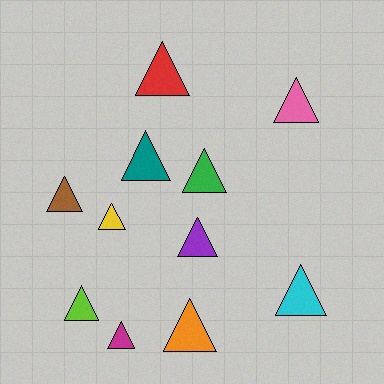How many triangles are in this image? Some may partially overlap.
There are 11 triangles.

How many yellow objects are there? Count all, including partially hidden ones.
There is 1 yellow object.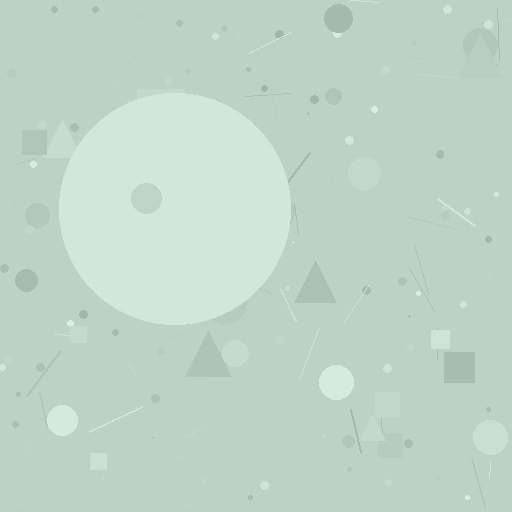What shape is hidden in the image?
A circle is hidden in the image.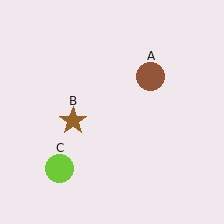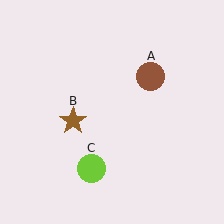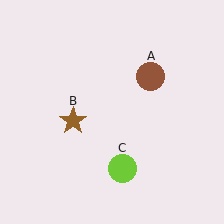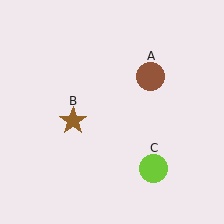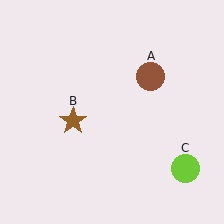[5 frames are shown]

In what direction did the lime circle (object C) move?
The lime circle (object C) moved right.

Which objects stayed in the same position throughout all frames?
Brown circle (object A) and brown star (object B) remained stationary.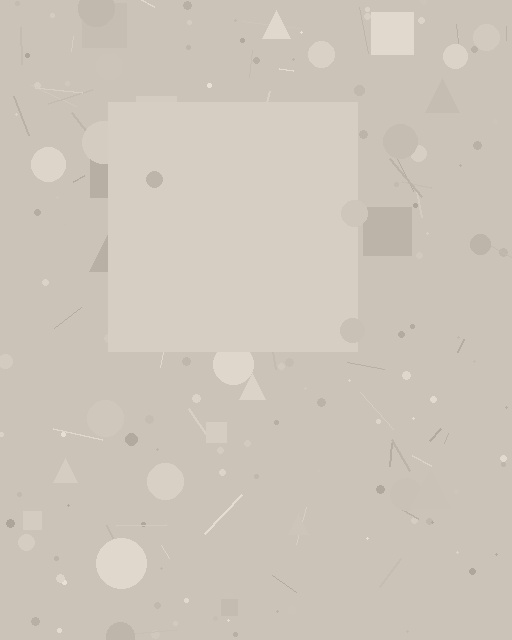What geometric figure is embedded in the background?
A square is embedded in the background.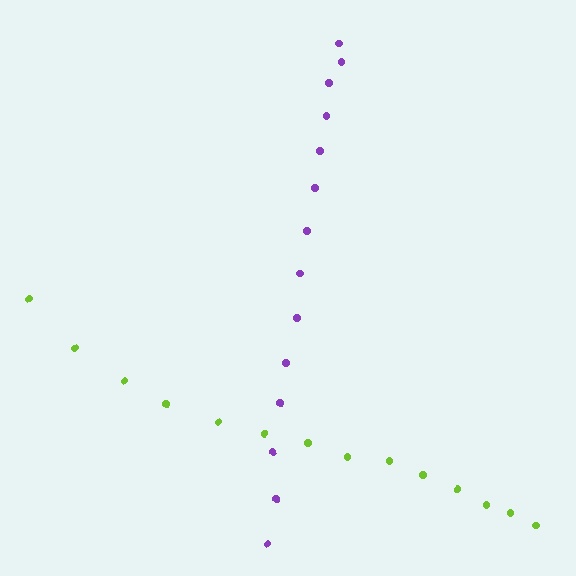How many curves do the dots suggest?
There are 2 distinct paths.